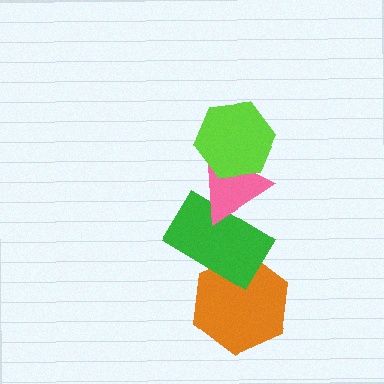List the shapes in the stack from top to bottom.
From top to bottom: the lime hexagon, the pink triangle, the green rectangle, the orange hexagon.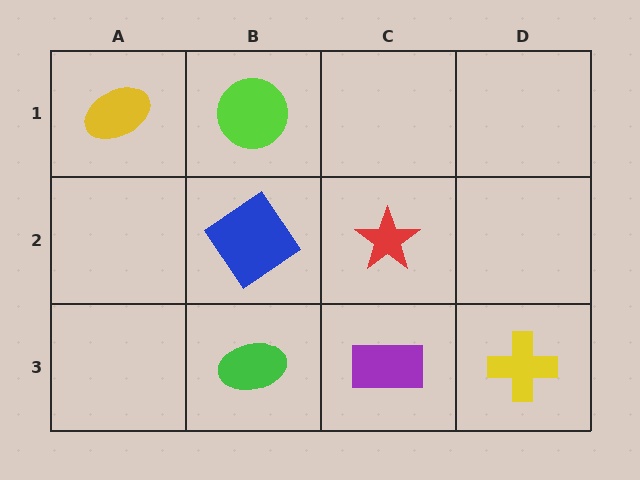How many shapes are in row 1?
2 shapes.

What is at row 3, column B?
A green ellipse.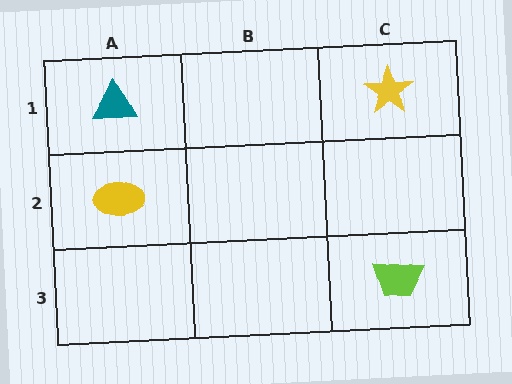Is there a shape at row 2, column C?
No, that cell is empty.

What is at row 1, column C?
A yellow star.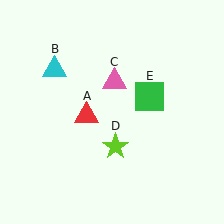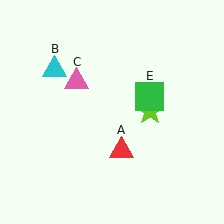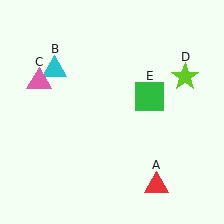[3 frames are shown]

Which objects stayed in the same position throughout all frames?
Cyan triangle (object B) and green square (object E) remained stationary.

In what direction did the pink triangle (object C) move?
The pink triangle (object C) moved left.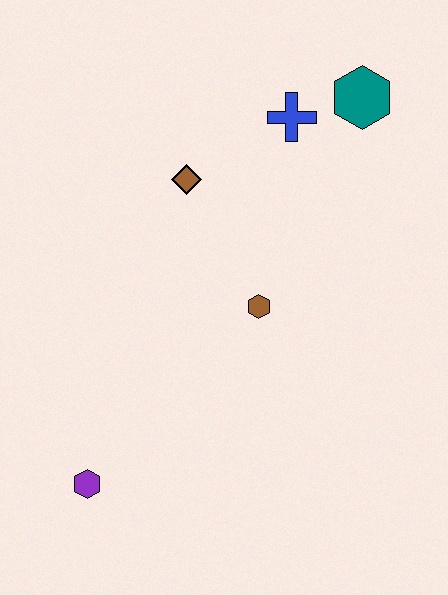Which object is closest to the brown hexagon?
The brown diamond is closest to the brown hexagon.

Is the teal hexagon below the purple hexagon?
No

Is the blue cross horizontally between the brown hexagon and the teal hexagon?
Yes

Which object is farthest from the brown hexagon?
The purple hexagon is farthest from the brown hexagon.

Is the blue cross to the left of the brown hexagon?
No